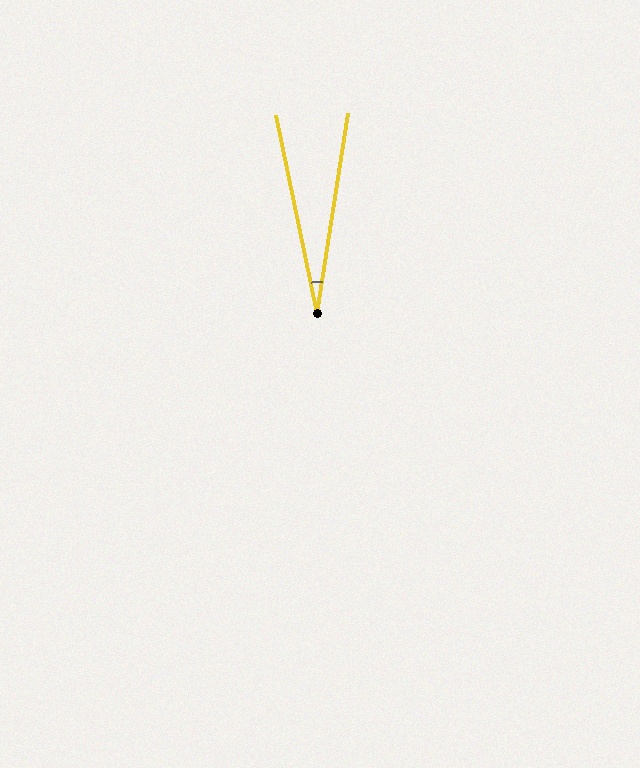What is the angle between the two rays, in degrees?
Approximately 20 degrees.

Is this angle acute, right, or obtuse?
It is acute.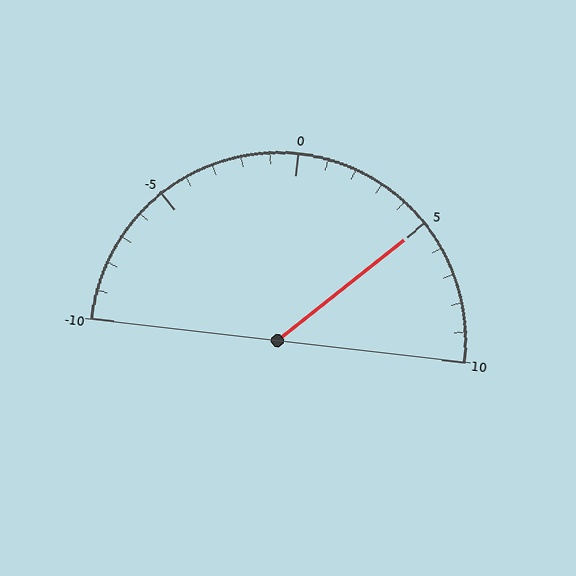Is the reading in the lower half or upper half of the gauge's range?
The reading is in the upper half of the range (-10 to 10).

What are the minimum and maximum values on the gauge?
The gauge ranges from -10 to 10.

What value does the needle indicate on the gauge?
The needle indicates approximately 5.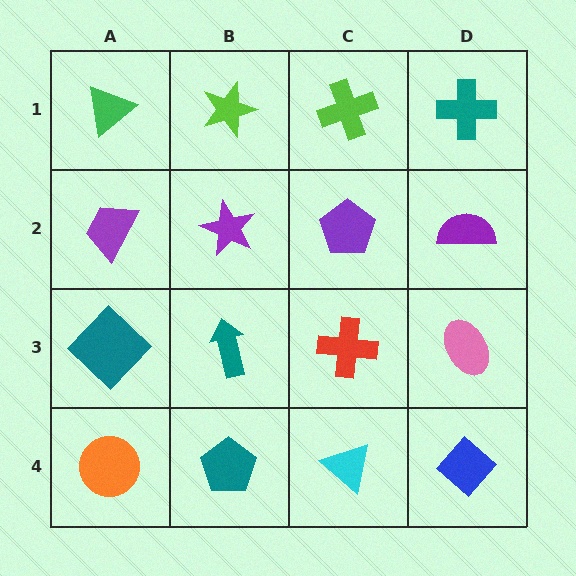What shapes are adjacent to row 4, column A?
A teal diamond (row 3, column A), a teal pentagon (row 4, column B).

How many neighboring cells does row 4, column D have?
2.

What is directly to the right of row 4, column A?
A teal pentagon.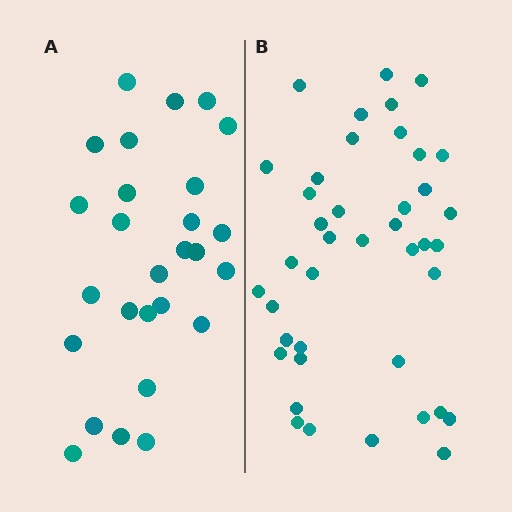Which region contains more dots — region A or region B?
Region B (the right region) has more dots.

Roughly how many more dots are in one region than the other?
Region B has approximately 15 more dots than region A.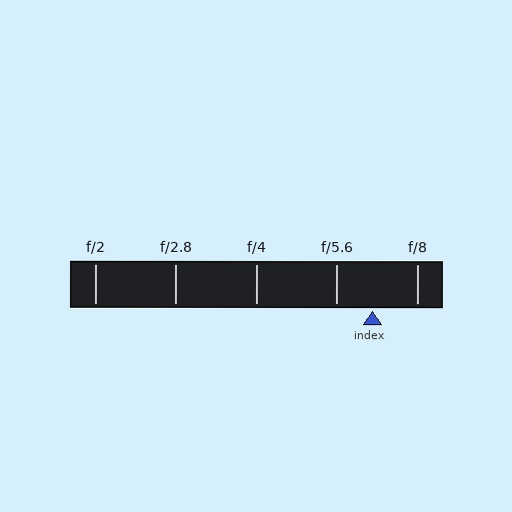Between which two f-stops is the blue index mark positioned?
The index mark is between f/5.6 and f/8.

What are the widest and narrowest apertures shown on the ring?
The widest aperture shown is f/2 and the narrowest is f/8.